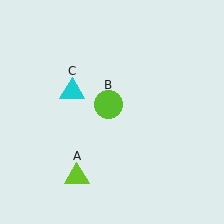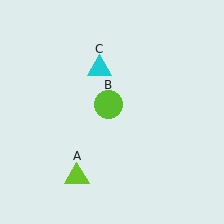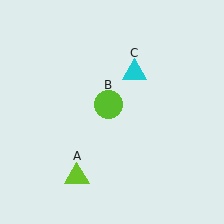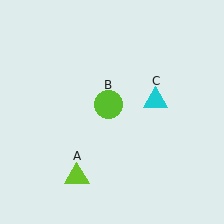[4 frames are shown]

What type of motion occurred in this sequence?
The cyan triangle (object C) rotated clockwise around the center of the scene.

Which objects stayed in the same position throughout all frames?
Lime triangle (object A) and lime circle (object B) remained stationary.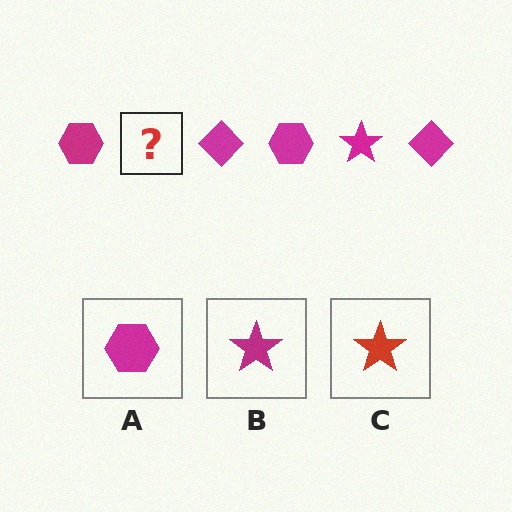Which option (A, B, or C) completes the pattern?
B.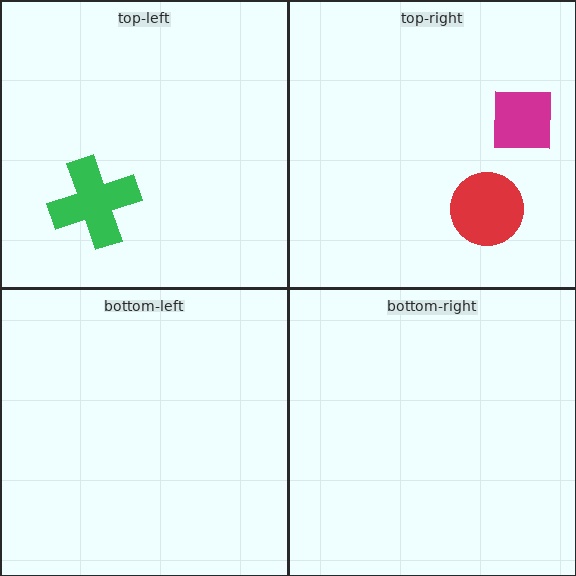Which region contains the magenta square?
The top-right region.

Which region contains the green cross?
The top-left region.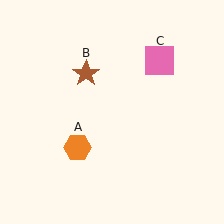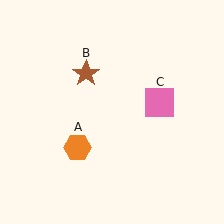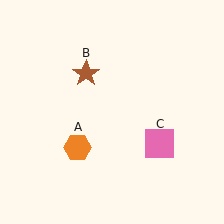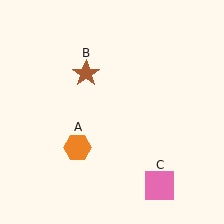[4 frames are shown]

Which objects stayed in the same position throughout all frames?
Orange hexagon (object A) and brown star (object B) remained stationary.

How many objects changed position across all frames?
1 object changed position: pink square (object C).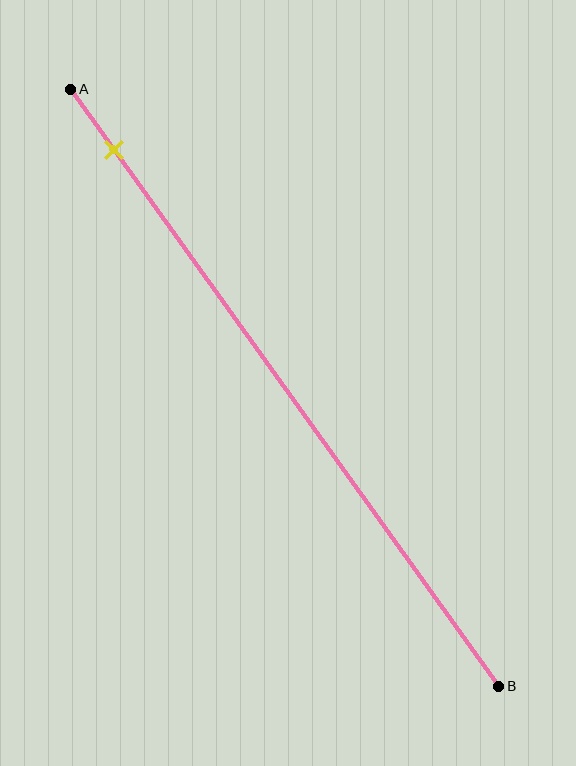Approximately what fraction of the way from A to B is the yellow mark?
The yellow mark is approximately 10% of the way from A to B.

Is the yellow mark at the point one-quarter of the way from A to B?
No, the mark is at about 10% from A, not at the 25% one-quarter point.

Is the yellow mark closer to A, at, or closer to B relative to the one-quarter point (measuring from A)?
The yellow mark is closer to point A than the one-quarter point of segment AB.